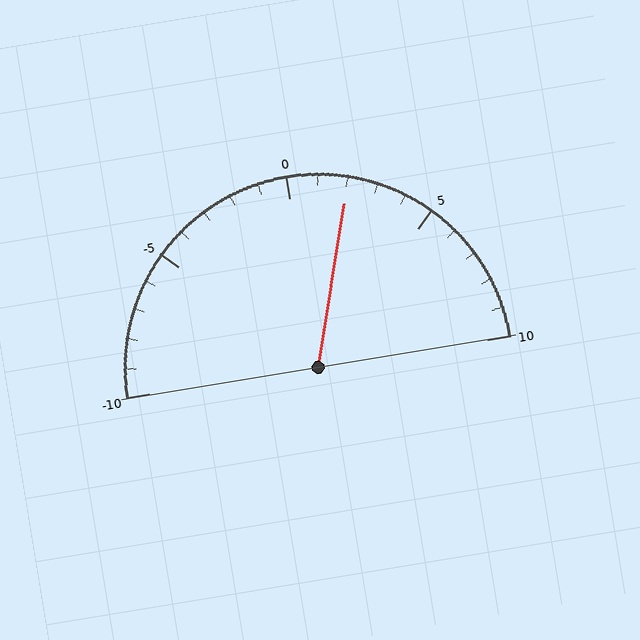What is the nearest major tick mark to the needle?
The nearest major tick mark is 0.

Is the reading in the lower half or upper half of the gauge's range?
The reading is in the upper half of the range (-10 to 10).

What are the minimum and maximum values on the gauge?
The gauge ranges from -10 to 10.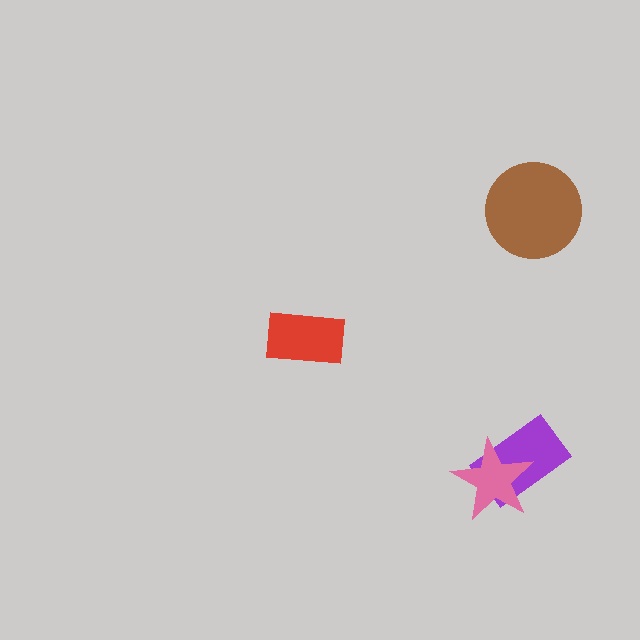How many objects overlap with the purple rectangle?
1 object overlaps with the purple rectangle.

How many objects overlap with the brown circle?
0 objects overlap with the brown circle.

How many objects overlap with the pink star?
1 object overlaps with the pink star.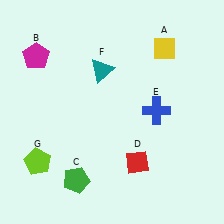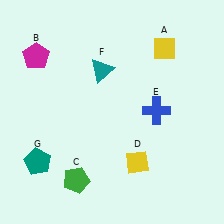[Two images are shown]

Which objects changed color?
D changed from red to yellow. G changed from lime to teal.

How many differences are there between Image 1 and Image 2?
There are 2 differences between the two images.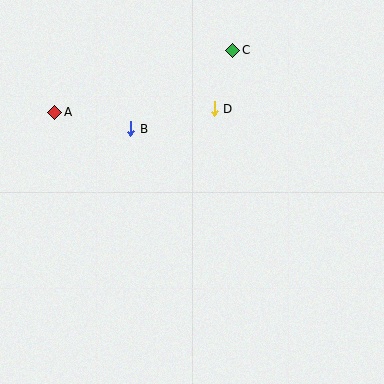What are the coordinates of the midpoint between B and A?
The midpoint between B and A is at (93, 121).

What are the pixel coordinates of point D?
Point D is at (214, 109).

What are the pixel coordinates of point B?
Point B is at (131, 129).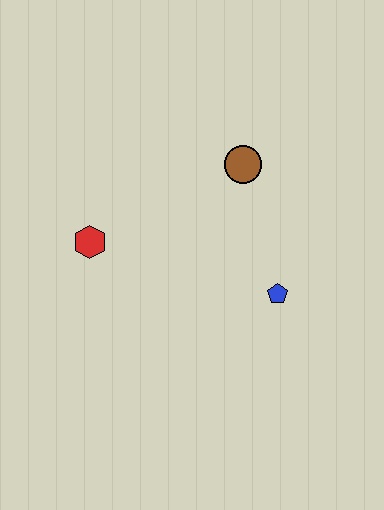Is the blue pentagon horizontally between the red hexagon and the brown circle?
No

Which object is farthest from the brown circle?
The red hexagon is farthest from the brown circle.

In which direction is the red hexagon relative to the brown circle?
The red hexagon is to the left of the brown circle.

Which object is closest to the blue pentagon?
The brown circle is closest to the blue pentagon.